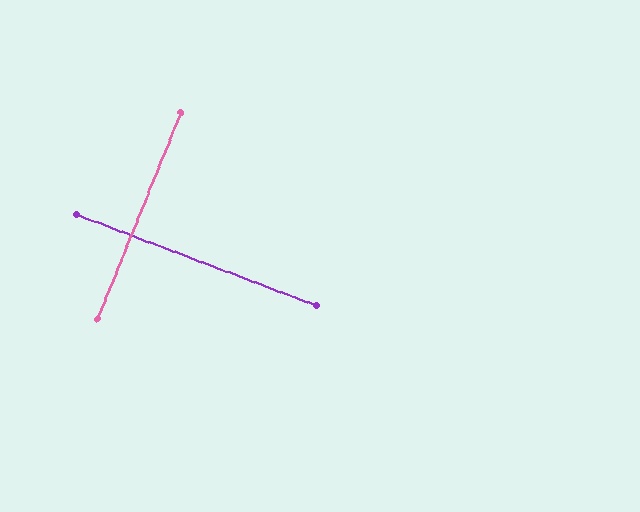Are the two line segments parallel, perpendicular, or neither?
Perpendicular — they meet at approximately 89°.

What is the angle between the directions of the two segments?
Approximately 89 degrees.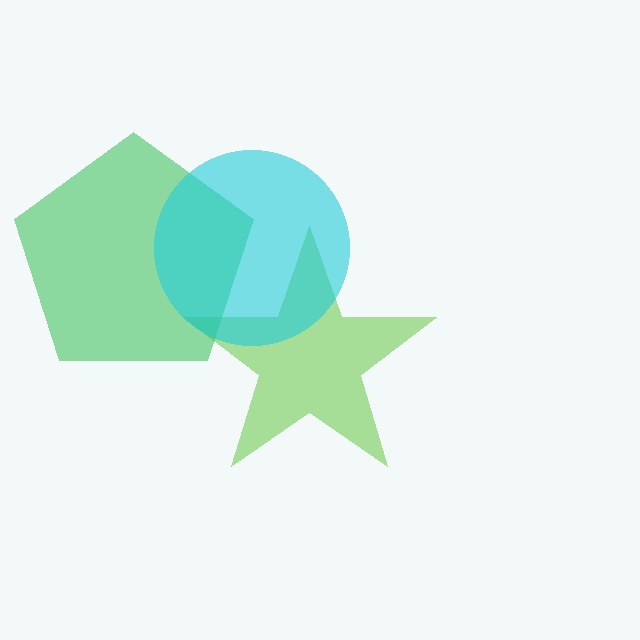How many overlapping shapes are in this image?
There are 3 overlapping shapes in the image.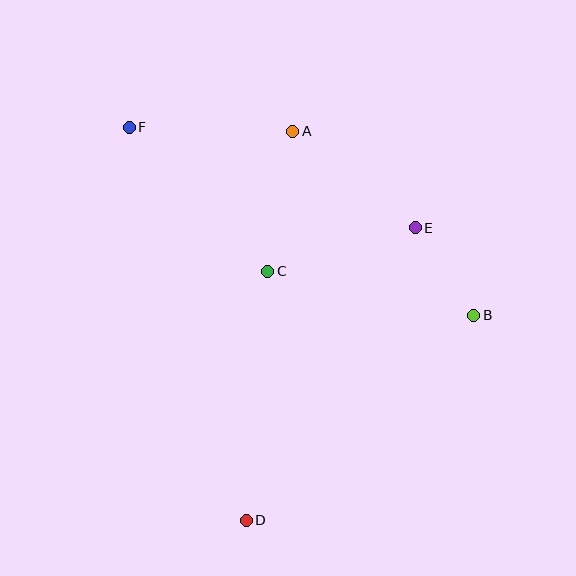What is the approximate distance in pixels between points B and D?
The distance between B and D is approximately 306 pixels.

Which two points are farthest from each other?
Points D and F are farthest from each other.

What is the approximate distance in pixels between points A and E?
The distance between A and E is approximately 156 pixels.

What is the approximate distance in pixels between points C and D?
The distance between C and D is approximately 250 pixels.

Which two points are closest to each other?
Points B and E are closest to each other.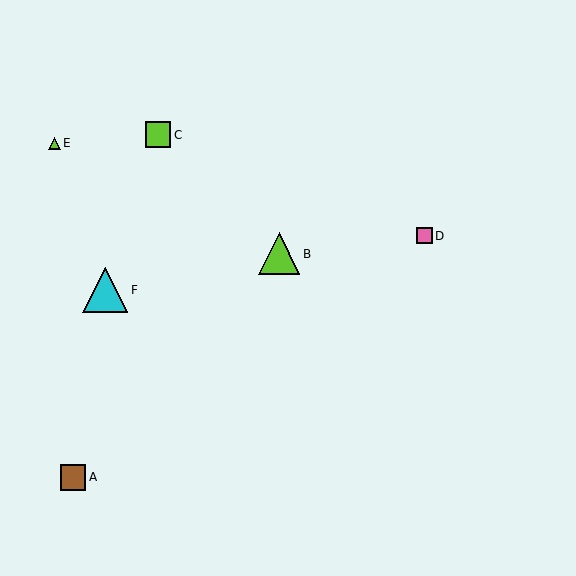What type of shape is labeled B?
Shape B is a lime triangle.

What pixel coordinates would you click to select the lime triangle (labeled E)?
Click at (54, 143) to select the lime triangle E.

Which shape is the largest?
The cyan triangle (labeled F) is the largest.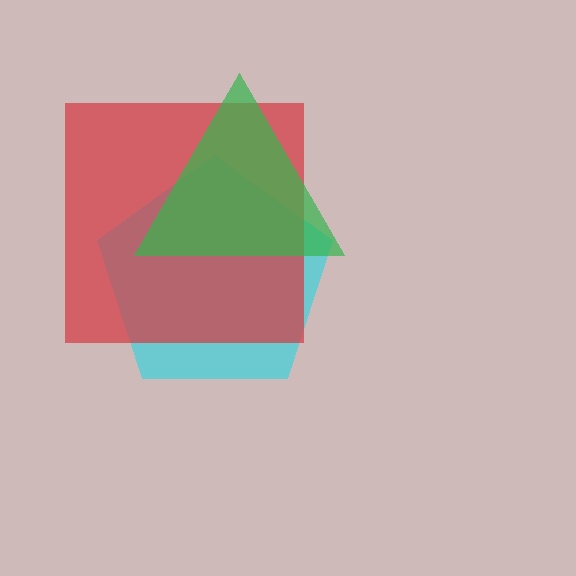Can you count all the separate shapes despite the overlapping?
Yes, there are 3 separate shapes.